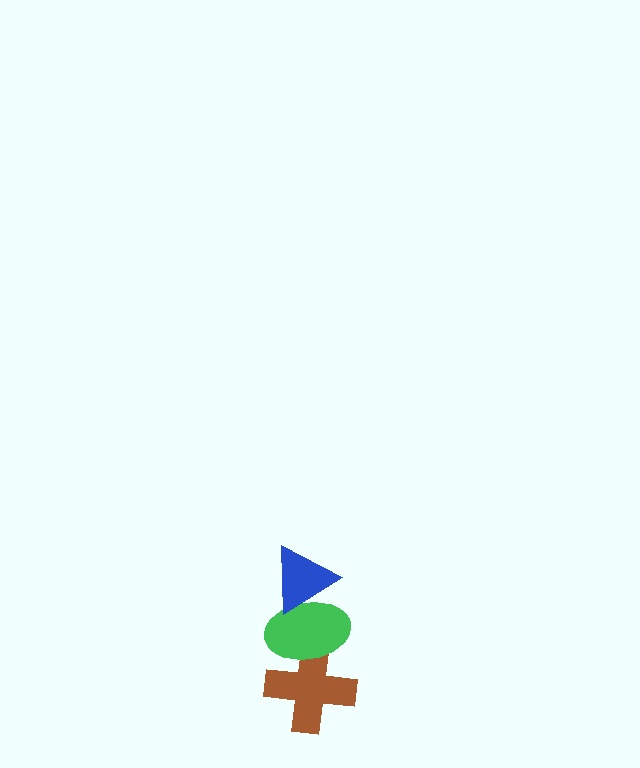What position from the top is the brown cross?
The brown cross is 3rd from the top.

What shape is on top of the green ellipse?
The blue triangle is on top of the green ellipse.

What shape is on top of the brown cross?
The green ellipse is on top of the brown cross.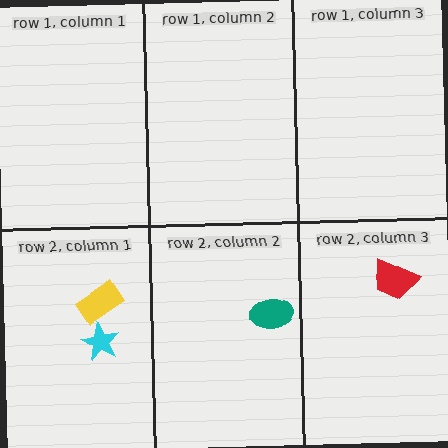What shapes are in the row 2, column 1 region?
The yellow rectangle, the cyan star.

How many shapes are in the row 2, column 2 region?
1.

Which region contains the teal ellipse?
The row 2, column 2 region.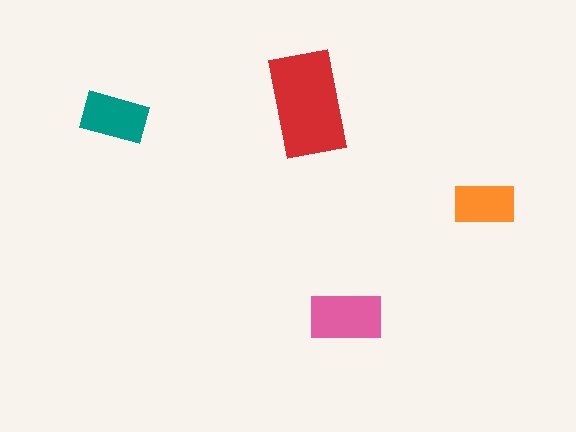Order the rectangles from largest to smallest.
the red one, the pink one, the teal one, the orange one.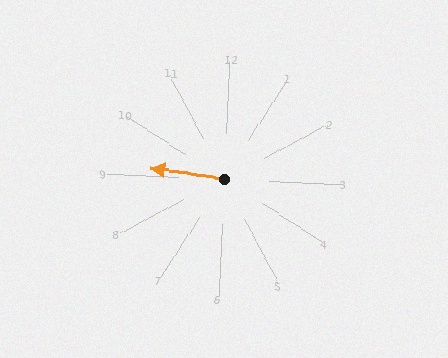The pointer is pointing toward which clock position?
Roughly 9 o'clock.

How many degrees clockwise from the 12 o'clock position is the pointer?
Approximately 276 degrees.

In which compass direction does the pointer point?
West.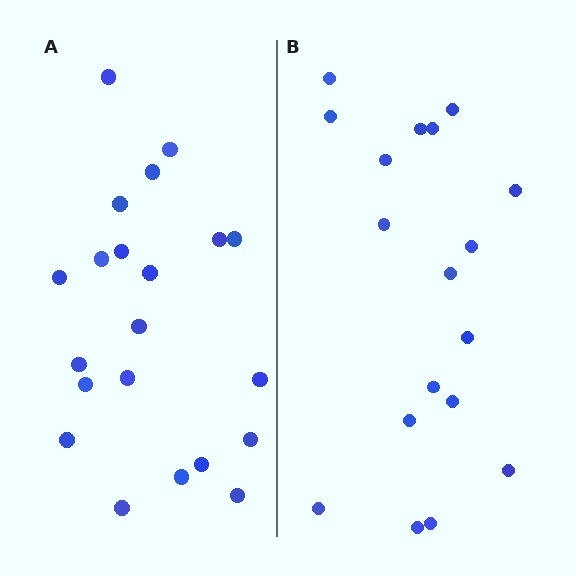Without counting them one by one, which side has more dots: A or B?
Region A (the left region) has more dots.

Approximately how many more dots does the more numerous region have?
Region A has just a few more — roughly 2 or 3 more dots than region B.